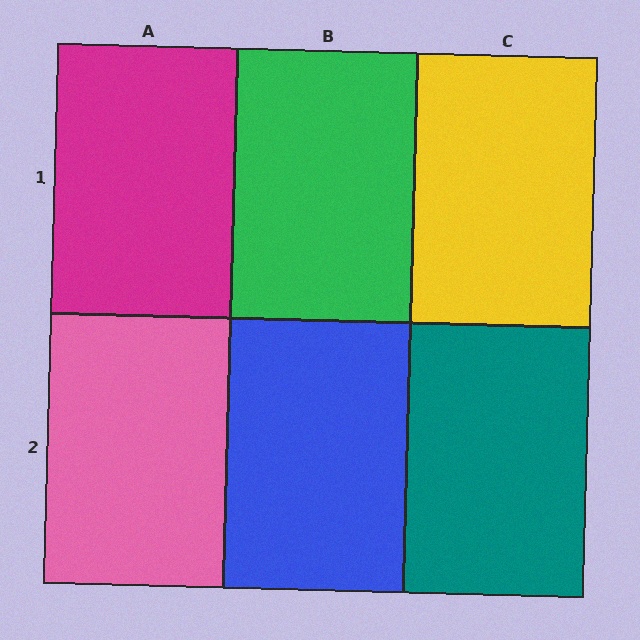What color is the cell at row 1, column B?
Green.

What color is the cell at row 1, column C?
Yellow.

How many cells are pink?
1 cell is pink.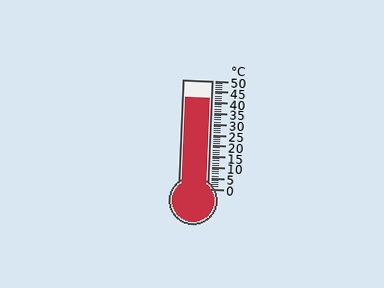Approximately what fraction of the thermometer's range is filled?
The thermometer is filled to approximately 85% of its range.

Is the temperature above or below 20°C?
The temperature is above 20°C.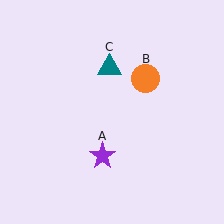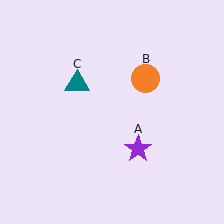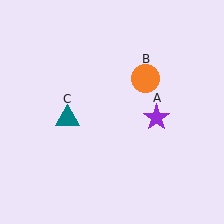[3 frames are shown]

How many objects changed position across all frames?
2 objects changed position: purple star (object A), teal triangle (object C).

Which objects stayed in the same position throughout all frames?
Orange circle (object B) remained stationary.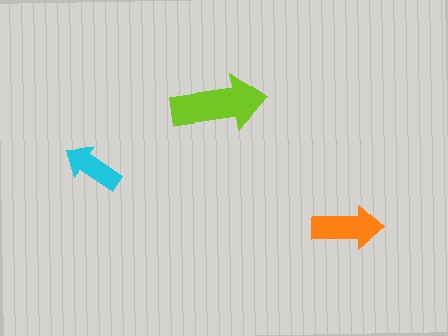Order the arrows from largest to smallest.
the lime one, the orange one, the cyan one.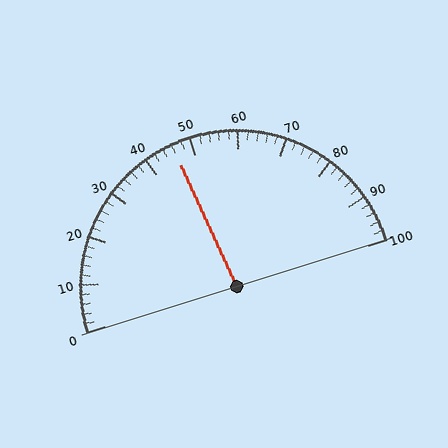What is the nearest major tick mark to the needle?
The nearest major tick mark is 50.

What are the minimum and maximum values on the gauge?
The gauge ranges from 0 to 100.